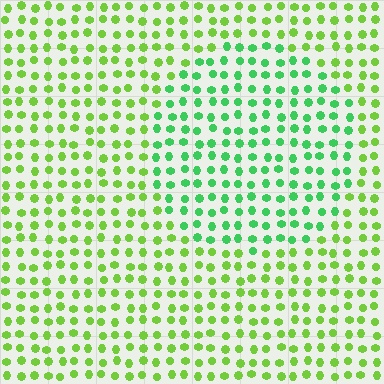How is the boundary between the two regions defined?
The boundary is defined purely by a slight shift in hue (about 36 degrees). Spacing, size, and orientation are identical on both sides.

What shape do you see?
I see a circle.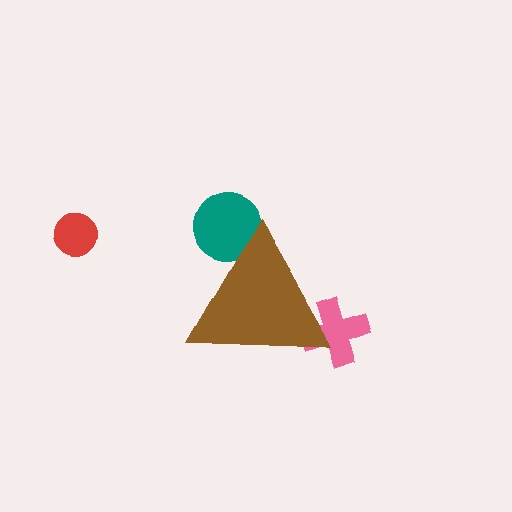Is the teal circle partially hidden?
Yes, the teal circle is partially hidden behind the brown triangle.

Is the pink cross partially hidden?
Yes, the pink cross is partially hidden behind the brown triangle.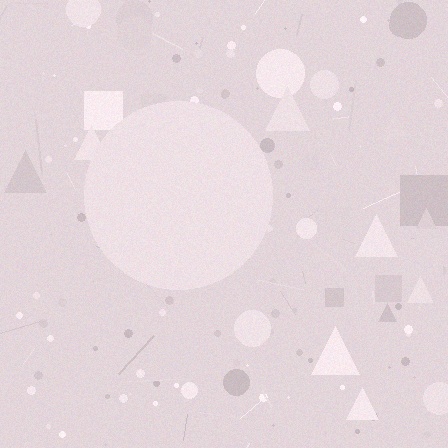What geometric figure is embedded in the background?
A circle is embedded in the background.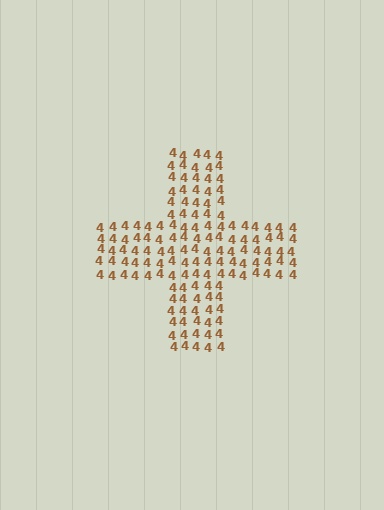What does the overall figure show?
The overall figure shows a cross.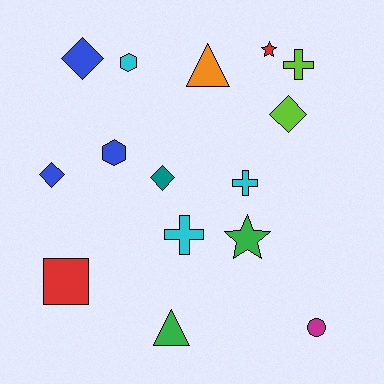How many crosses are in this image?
There are 3 crosses.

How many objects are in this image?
There are 15 objects.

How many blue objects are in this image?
There are 3 blue objects.